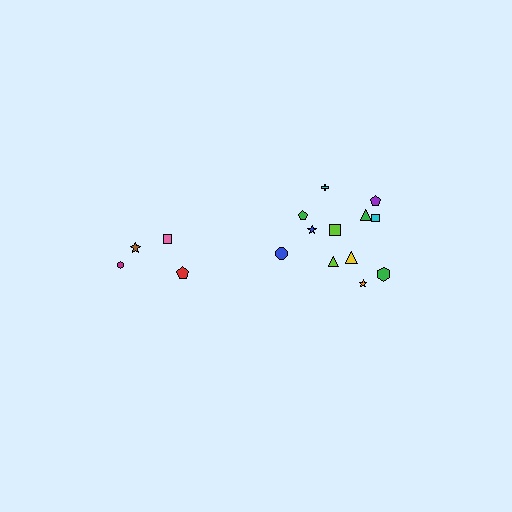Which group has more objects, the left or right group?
The right group.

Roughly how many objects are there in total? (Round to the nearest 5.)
Roughly 15 objects in total.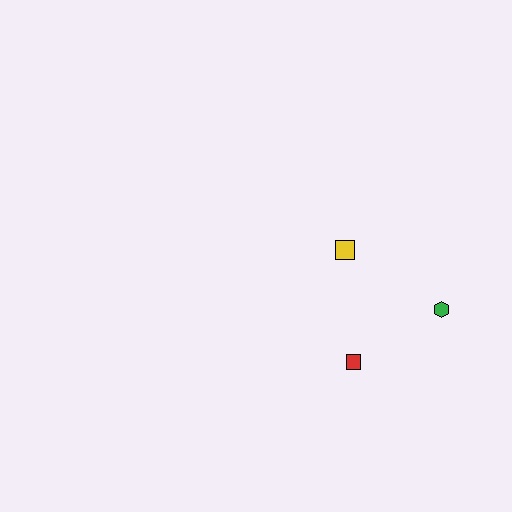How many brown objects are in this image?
There are no brown objects.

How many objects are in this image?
There are 3 objects.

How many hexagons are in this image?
There is 1 hexagon.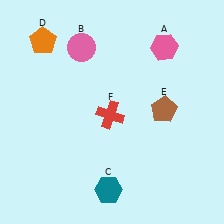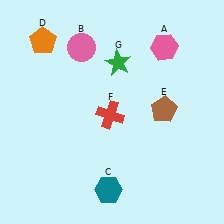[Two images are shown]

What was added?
A green star (G) was added in Image 2.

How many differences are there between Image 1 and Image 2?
There is 1 difference between the two images.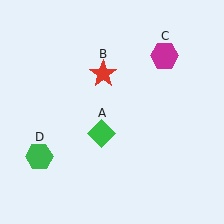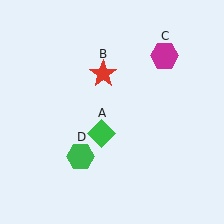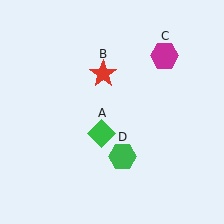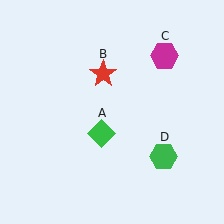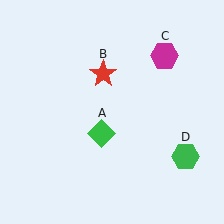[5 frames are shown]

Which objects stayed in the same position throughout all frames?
Green diamond (object A) and red star (object B) and magenta hexagon (object C) remained stationary.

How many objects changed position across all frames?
1 object changed position: green hexagon (object D).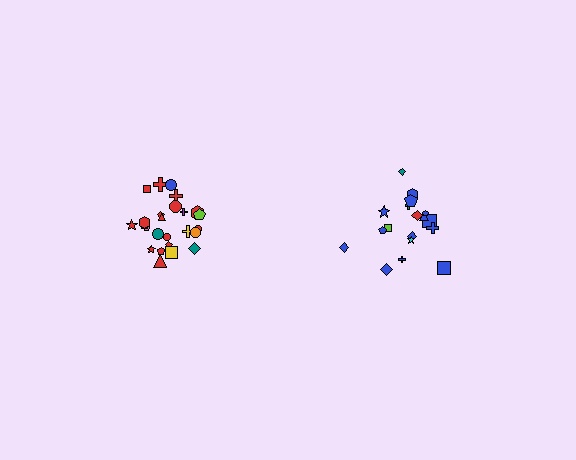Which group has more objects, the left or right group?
The left group.